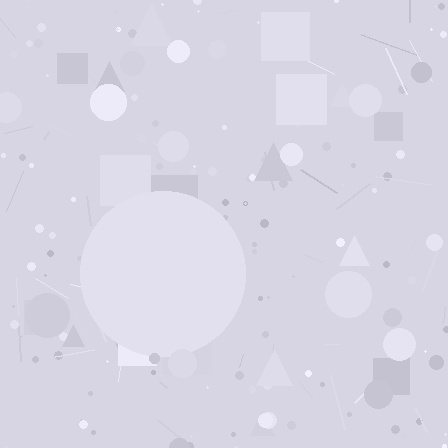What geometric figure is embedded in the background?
A circle is embedded in the background.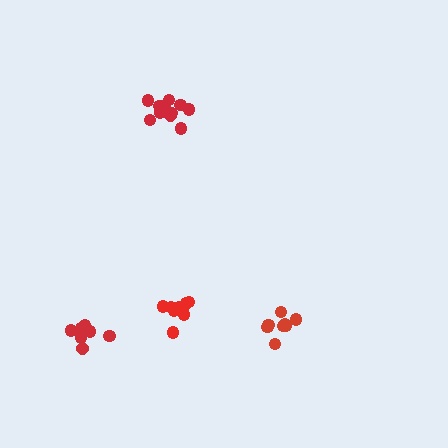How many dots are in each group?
Group 1: 13 dots, Group 2: 7 dots, Group 3: 8 dots, Group 4: 11 dots (39 total).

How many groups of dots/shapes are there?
There are 4 groups.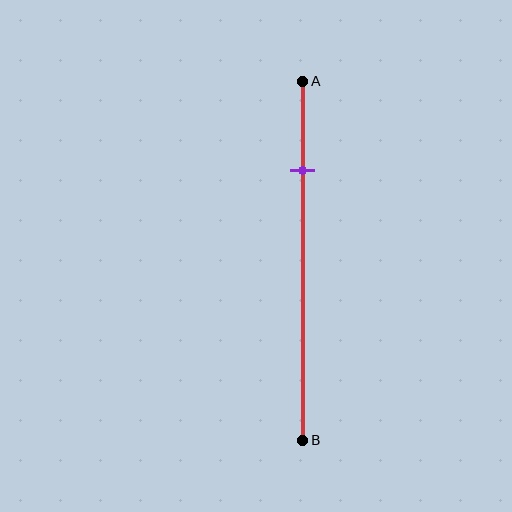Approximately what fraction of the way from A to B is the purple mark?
The purple mark is approximately 25% of the way from A to B.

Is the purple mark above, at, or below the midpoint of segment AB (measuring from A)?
The purple mark is above the midpoint of segment AB.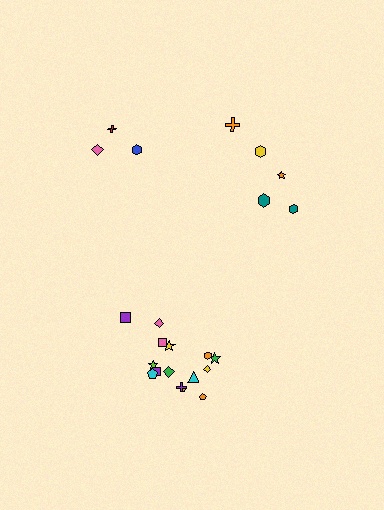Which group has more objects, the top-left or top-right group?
The top-right group.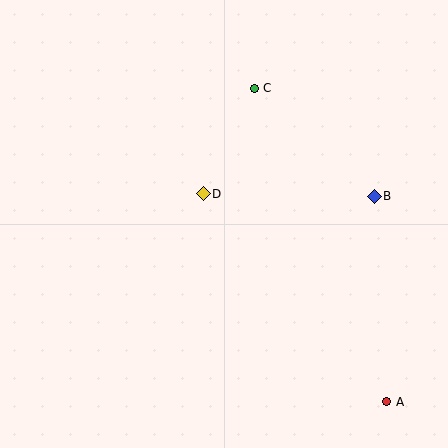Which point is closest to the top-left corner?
Point C is closest to the top-left corner.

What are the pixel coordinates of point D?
Point D is at (203, 194).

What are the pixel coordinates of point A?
Point A is at (387, 402).